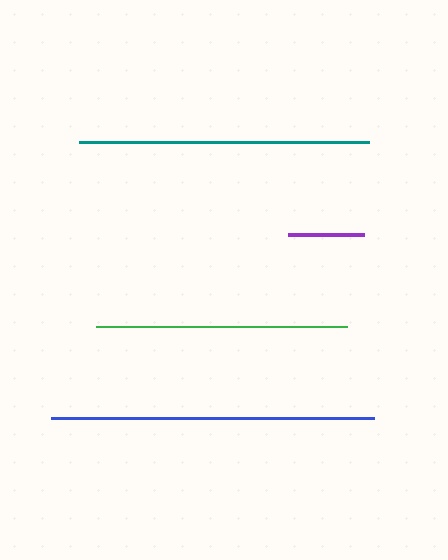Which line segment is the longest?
The blue line is the longest at approximately 323 pixels.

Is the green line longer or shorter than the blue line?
The blue line is longer than the green line.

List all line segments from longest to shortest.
From longest to shortest: blue, teal, green, purple.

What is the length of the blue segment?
The blue segment is approximately 323 pixels long.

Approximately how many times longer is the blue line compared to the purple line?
The blue line is approximately 4.3 times the length of the purple line.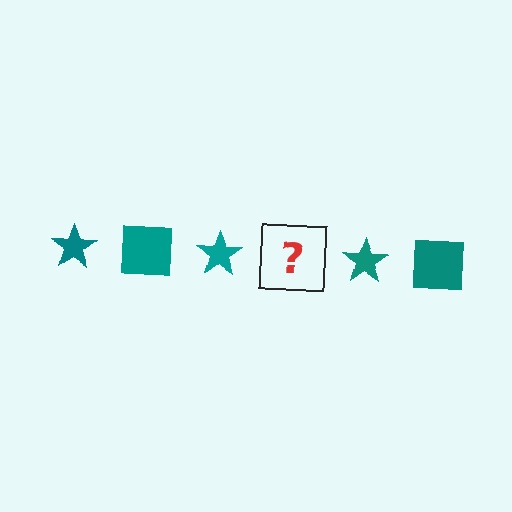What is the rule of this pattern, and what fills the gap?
The rule is that the pattern cycles through star, square shapes in teal. The gap should be filled with a teal square.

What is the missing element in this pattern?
The missing element is a teal square.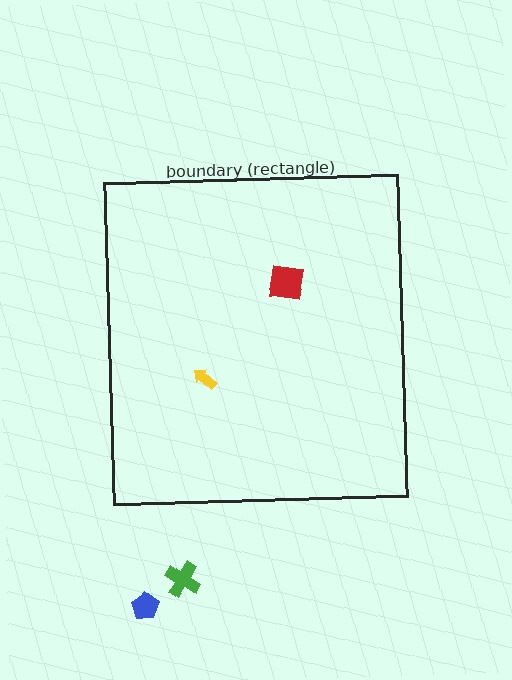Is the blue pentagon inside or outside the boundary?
Outside.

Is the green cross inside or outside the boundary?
Outside.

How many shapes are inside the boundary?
2 inside, 2 outside.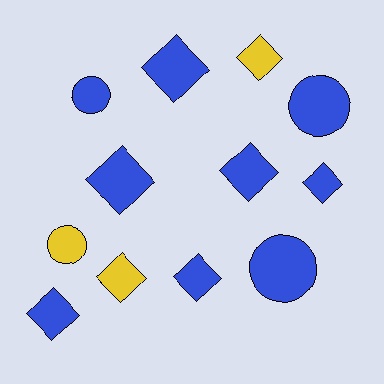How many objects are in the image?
There are 12 objects.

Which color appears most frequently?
Blue, with 9 objects.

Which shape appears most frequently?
Diamond, with 8 objects.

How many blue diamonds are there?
There are 6 blue diamonds.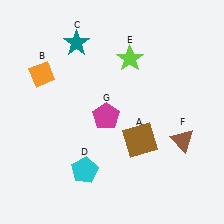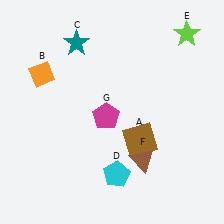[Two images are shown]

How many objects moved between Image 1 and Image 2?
3 objects moved between the two images.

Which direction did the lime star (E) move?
The lime star (E) moved right.